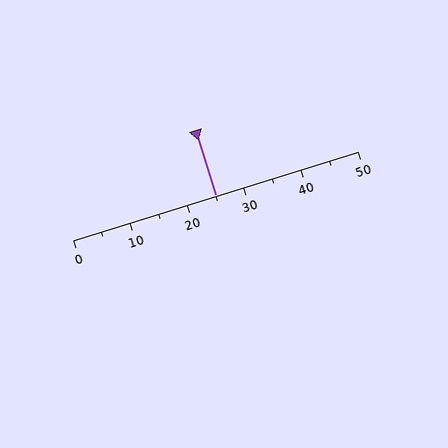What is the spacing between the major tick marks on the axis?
The major ticks are spaced 10 apart.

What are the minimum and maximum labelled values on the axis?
The axis runs from 0 to 50.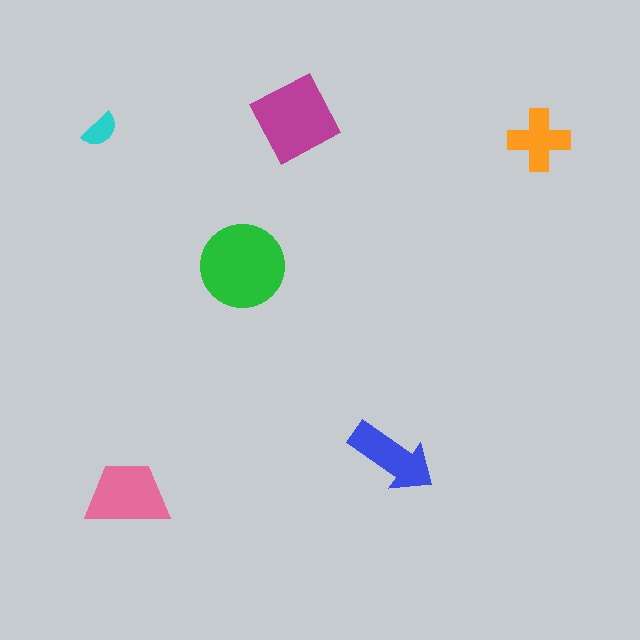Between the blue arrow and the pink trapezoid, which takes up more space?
The pink trapezoid.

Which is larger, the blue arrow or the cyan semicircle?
The blue arrow.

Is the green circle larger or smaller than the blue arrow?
Larger.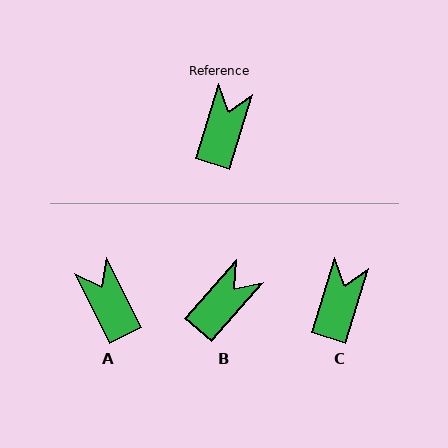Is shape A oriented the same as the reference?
No, it is off by about 43 degrees.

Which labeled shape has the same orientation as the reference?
C.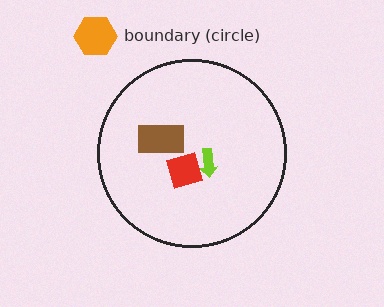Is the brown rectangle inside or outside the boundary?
Inside.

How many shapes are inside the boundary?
3 inside, 1 outside.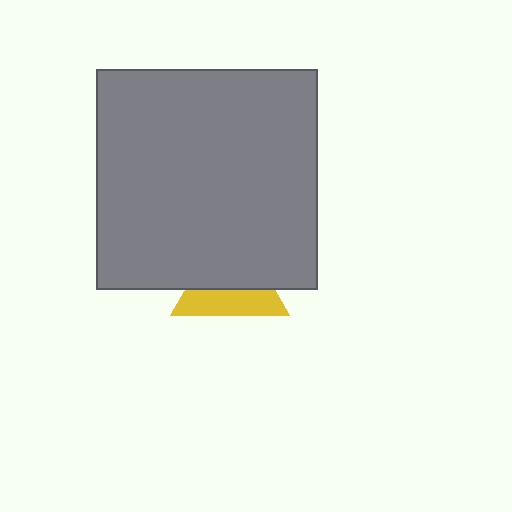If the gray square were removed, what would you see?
You would see the complete yellow triangle.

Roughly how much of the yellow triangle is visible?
A small part of it is visible (roughly 44%).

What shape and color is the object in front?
The object in front is a gray square.